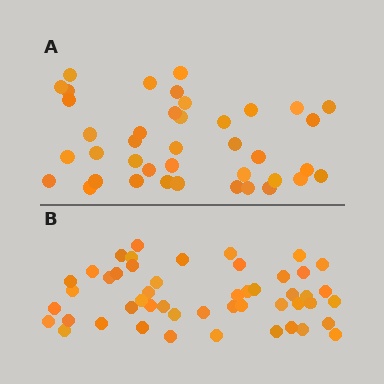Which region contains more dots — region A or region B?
Region B (the bottom region) has more dots.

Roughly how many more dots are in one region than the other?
Region B has roughly 8 or so more dots than region A.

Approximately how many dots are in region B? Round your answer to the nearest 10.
About 50 dots. (The exact count is 49, which rounds to 50.)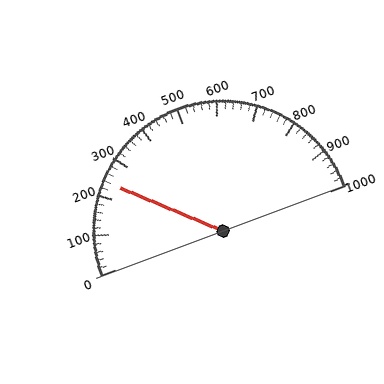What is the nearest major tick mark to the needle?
The nearest major tick mark is 200.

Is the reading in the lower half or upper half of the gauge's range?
The reading is in the lower half of the range (0 to 1000).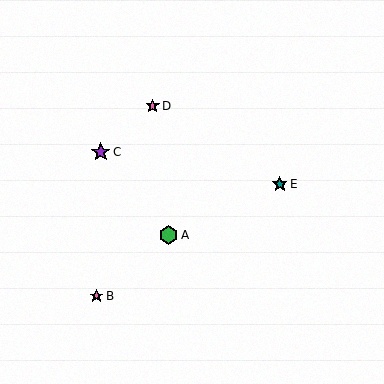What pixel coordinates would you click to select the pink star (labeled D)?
Click at (153, 106) to select the pink star D.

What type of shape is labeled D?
Shape D is a pink star.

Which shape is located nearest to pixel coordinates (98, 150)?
The purple star (labeled C) at (101, 152) is nearest to that location.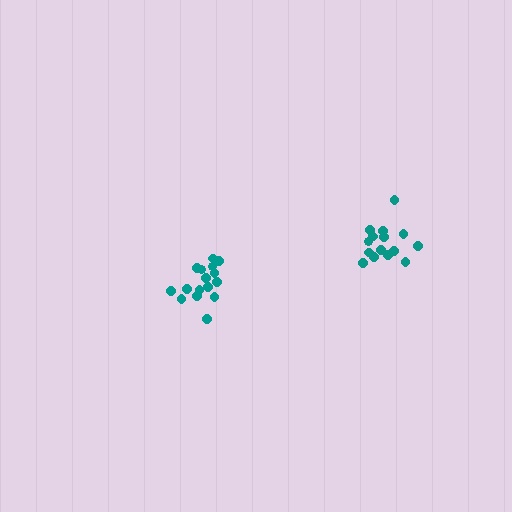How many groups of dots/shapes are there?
There are 2 groups.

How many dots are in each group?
Group 1: 15 dots, Group 2: 16 dots (31 total).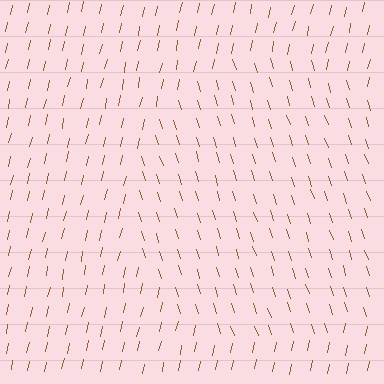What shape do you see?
I see a circle.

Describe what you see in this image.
The image is filled with small brown line segments. A circle region in the image has lines oriented differently from the surrounding lines, creating a visible texture boundary.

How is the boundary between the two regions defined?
The boundary is defined purely by a change in line orientation (approximately 30 degrees difference). All lines are the same color and thickness.